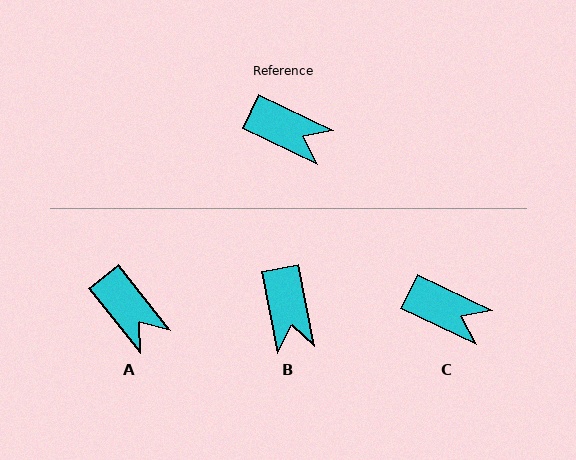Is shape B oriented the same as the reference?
No, it is off by about 54 degrees.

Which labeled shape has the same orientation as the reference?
C.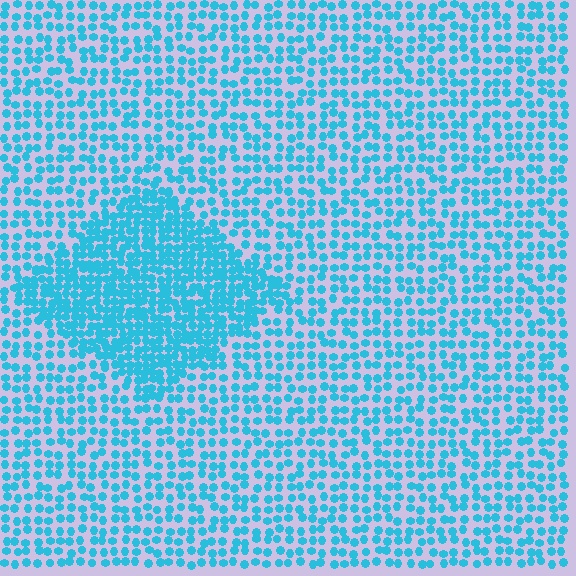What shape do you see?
I see a diamond.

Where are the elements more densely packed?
The elements are more densely packed inside the diamond boundary.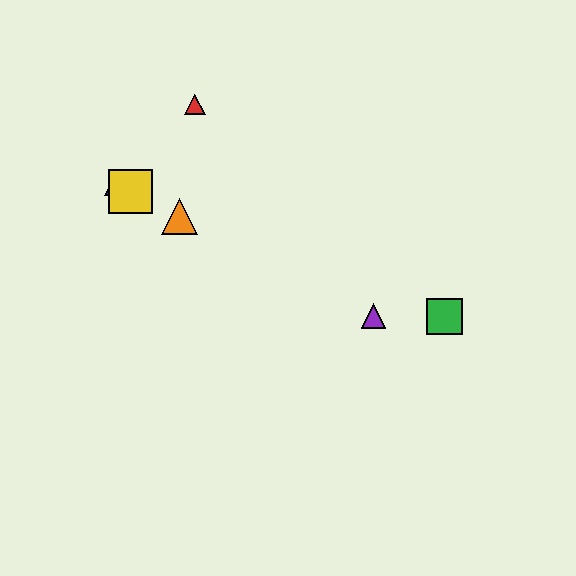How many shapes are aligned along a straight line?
4 shapes (the blue triangle, the yellow square, the purple triangle, the orange triangle) are aligned along a straight line.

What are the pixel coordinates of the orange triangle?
The orange triangle is at (179, 216).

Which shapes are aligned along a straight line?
The blue triangle, the yellow square, the purple triangle, the orange triangle are aligned along a straight line.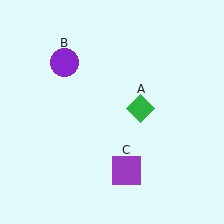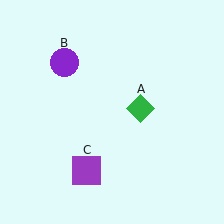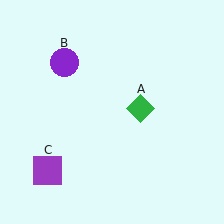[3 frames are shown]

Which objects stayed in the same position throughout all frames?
Green diamond (object A) and purple circle (object B) remained stationary.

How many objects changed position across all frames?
1 object changed position: purple square (object C).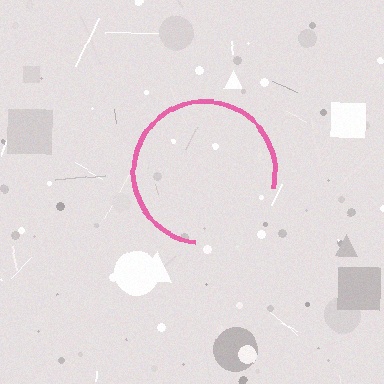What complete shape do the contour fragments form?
The contour fragments form a circle.